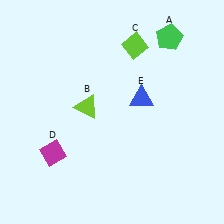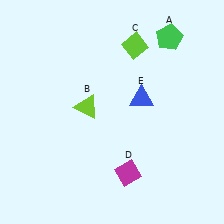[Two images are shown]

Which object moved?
The magenta diamond (D) moved right.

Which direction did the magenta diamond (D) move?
The magenta diamond (D) moved right.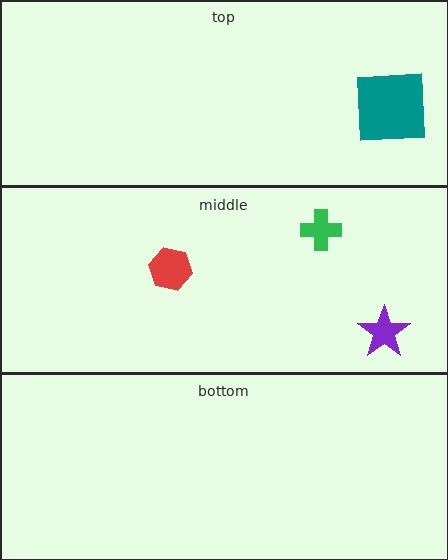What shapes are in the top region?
The teal square.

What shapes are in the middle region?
The purple star, the red hexagon, the green cross.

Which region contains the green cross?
The middle region.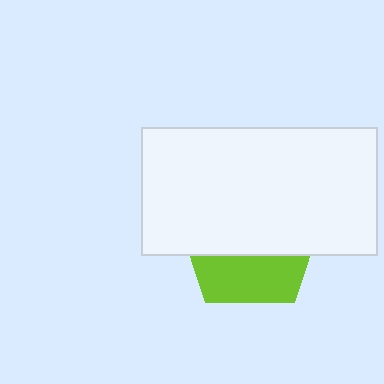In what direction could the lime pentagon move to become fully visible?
The lime pentagon could move down. That would shift it out from behind the white rectangle entirely.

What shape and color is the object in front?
The object in front is a white rectangle.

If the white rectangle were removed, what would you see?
You would see the complete lime pentagon.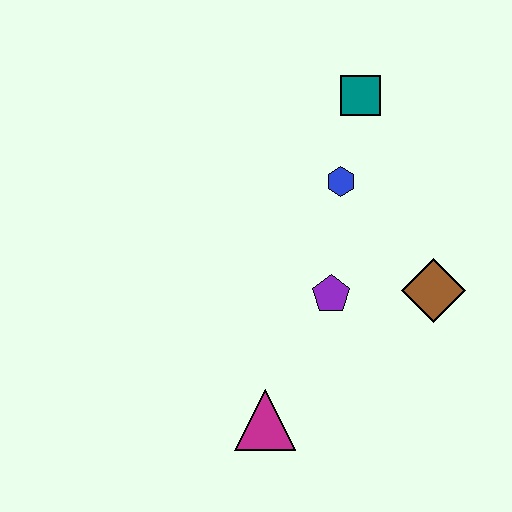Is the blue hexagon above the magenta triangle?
Yes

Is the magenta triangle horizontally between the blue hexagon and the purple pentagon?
No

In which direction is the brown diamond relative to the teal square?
The brown diamond is below the teal square.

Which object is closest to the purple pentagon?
The brown diamond is closest to the purple pentagon.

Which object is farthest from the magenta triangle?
The teal square is farthest from the magenta triangle.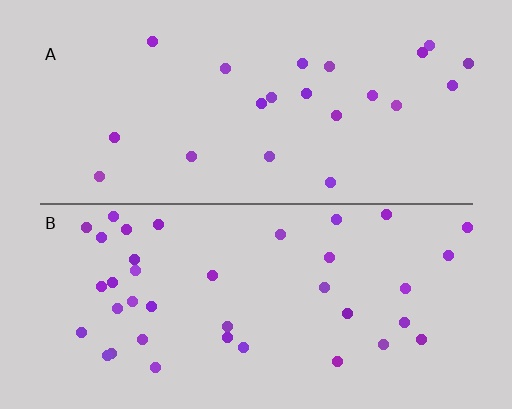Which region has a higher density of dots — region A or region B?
B (the bottom).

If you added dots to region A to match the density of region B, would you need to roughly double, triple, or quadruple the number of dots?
Approximately double.